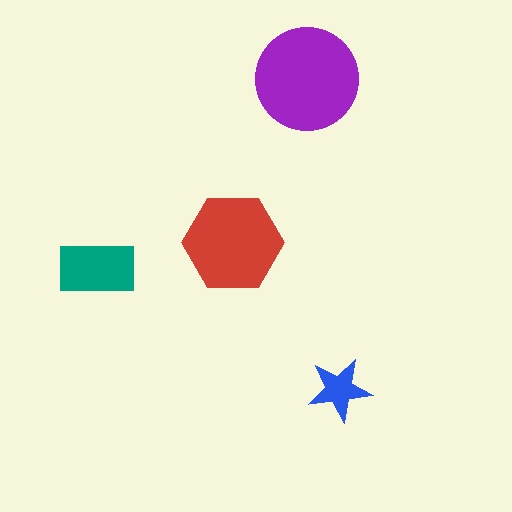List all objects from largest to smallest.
The purple circle, the red hexagon, the teal rectangle, the blue star.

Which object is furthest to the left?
The teal rectangle is leftmost.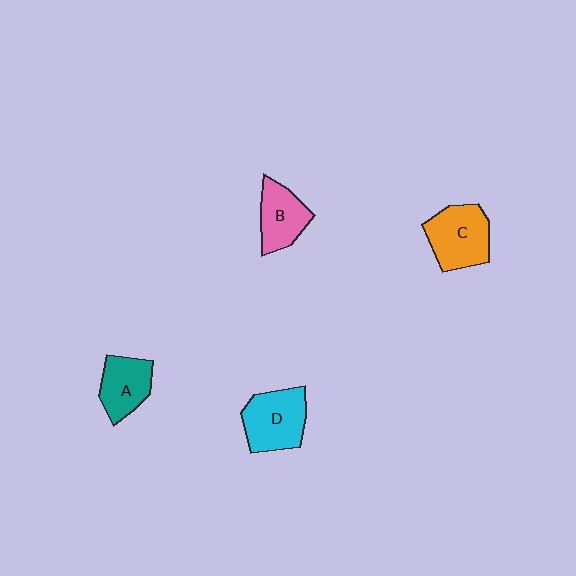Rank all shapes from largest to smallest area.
From largest to smallest: C (orange), D (cyan), B (pink), A (teal).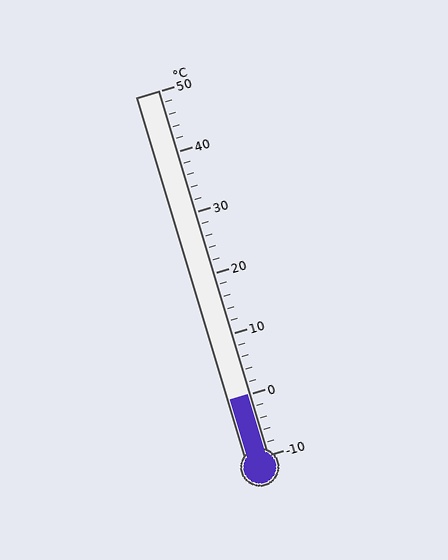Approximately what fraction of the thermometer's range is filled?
The thermometer is filled to approximately 15% of its range.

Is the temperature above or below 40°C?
The temperature is below 40°C.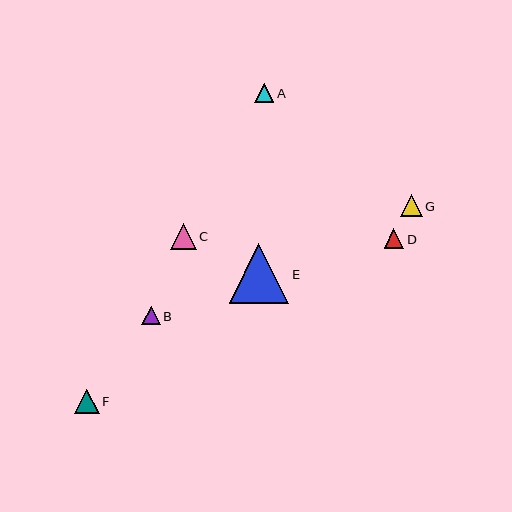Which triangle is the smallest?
Triangle B is the smallest with a size of approximately 18 pixels.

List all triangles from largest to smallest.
From largest to smallest: E, C, F, G, D, A, B.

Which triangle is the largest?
Triangle E is the largest with a size of approximately 59 pixels.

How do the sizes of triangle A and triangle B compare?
Triangle A and triangle B are approximately the same size.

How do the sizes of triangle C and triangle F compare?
Triangle C and triangle F are approximately the same size.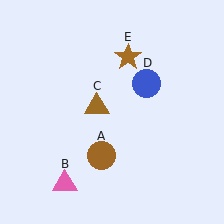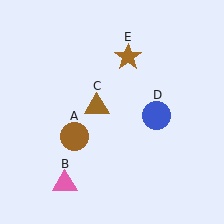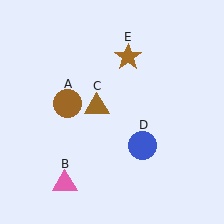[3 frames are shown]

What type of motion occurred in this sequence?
The brown circle (object A), blue circle (object D) rotated clockwise around the center of the scene.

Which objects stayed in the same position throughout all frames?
Pink triangle (object B) and brown triangle (object C) and brown star (object E) remained stationary.